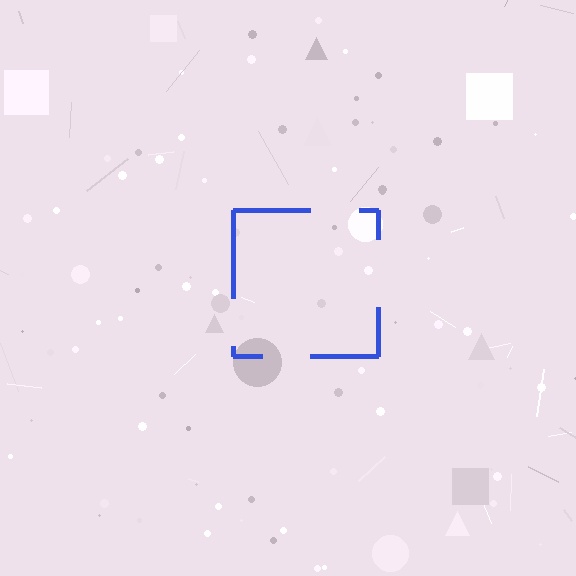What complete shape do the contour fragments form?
The contour fragments form a square.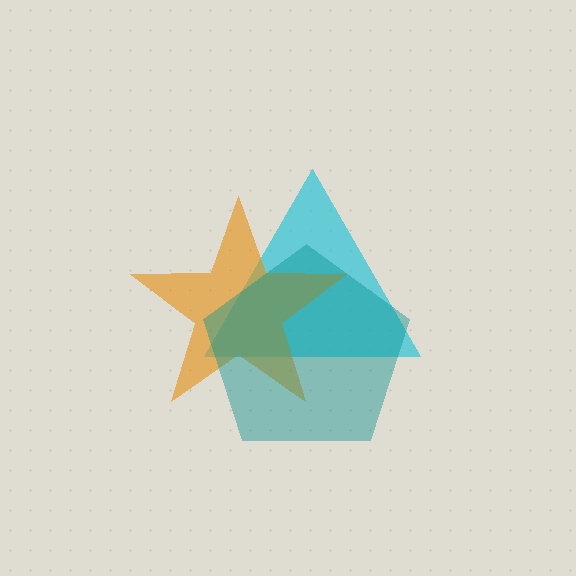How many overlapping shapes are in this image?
There are 3 overlapping shapes in the image.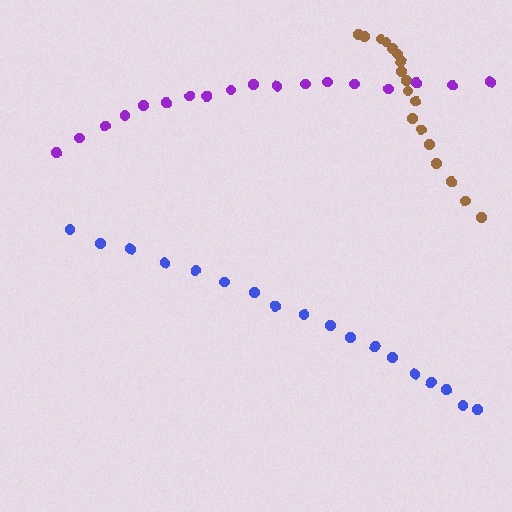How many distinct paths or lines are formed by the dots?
There are 3 distinct paths.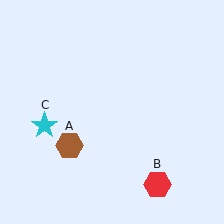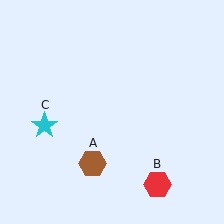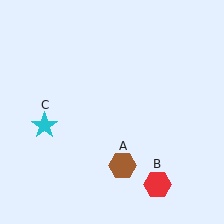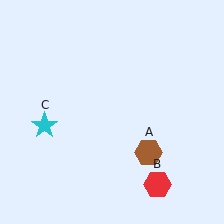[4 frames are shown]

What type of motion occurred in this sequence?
The brown hexagon (object A) rotated counterclockwise around the center of the scene.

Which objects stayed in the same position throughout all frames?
Red hexagon (object B) and cyan star (object C) remained stationary.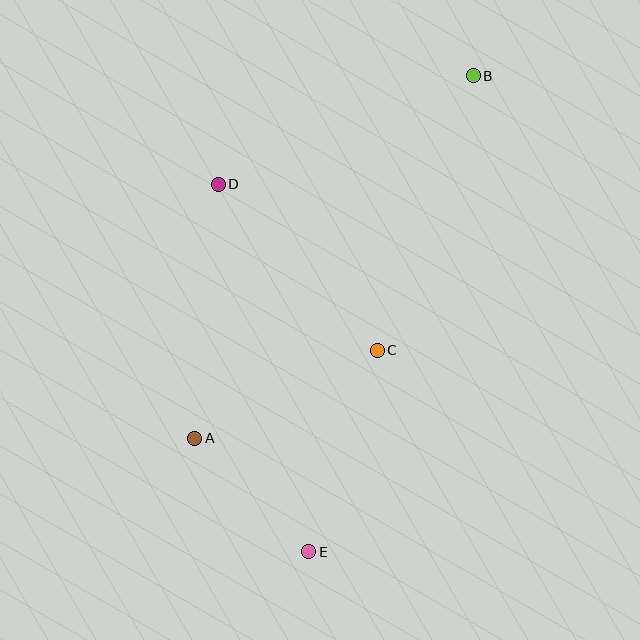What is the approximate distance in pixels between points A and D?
The distance between A and D is approximately 255 pixels.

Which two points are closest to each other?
Points A and E are closest to each other.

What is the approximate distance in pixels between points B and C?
The distance between B and C is approximately 290 pixels.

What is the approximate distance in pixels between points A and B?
The distance between A and B is approximately 457 pixels.